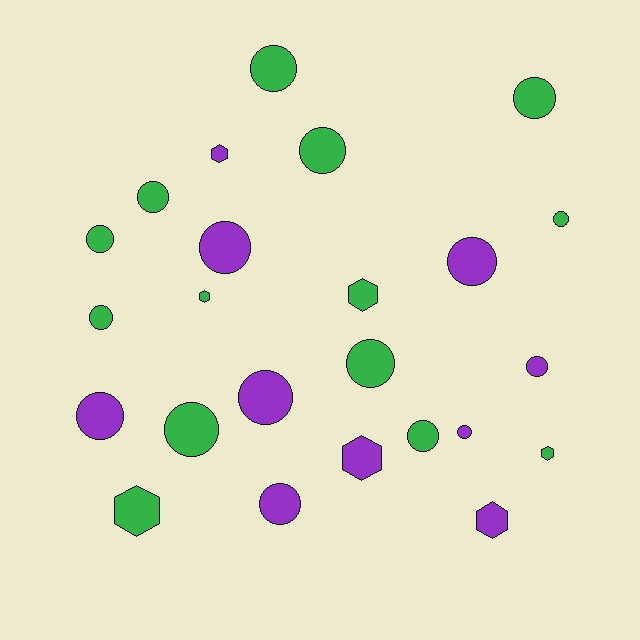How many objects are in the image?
There are 24 objects.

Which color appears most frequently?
Green, with 14 objects.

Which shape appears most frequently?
Circle, with 17 objects.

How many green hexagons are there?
There are 4 green hexagons.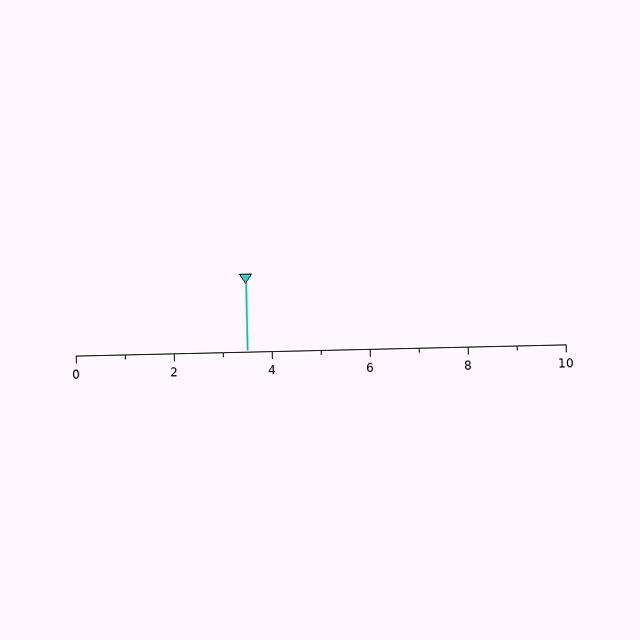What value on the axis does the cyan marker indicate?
The marker indicates approximately 3.5.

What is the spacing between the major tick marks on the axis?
The major ticks are spaced 2 apart.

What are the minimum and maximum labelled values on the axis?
The axis runs from 0 to 10.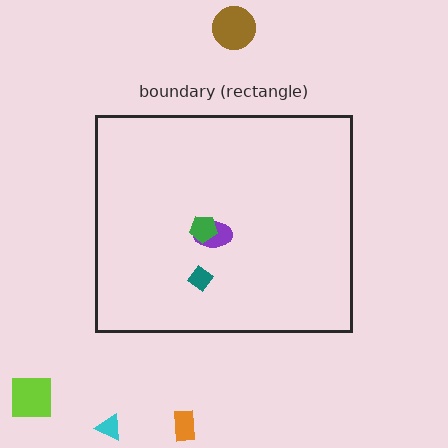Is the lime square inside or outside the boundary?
Outside.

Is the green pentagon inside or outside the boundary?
Inside.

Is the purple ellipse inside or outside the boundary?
Inside.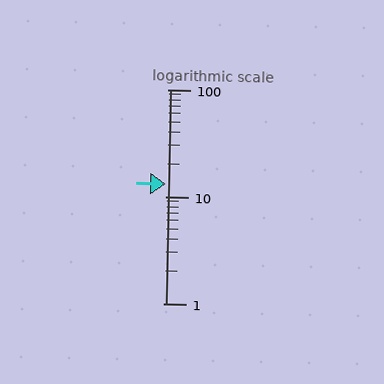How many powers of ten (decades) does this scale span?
The scale spans 2 decades, from 1 to 100.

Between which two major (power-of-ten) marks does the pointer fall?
The pointer is between 10 and 100.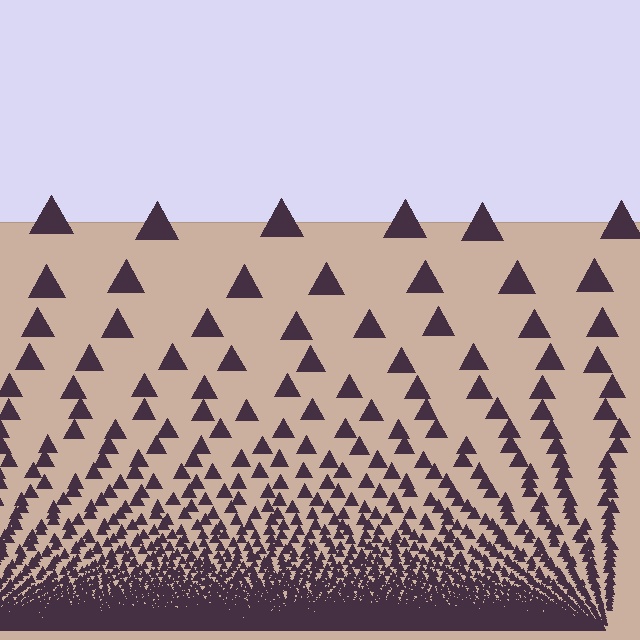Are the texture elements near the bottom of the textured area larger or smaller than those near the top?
Smaller. The gradient is inverted — elements near the bottom are smaller and denser.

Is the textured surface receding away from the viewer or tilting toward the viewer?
The surface appears to tilt toward the viewer. Texture elements get larger and sparser toward the top.